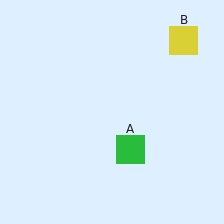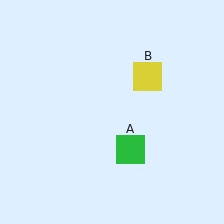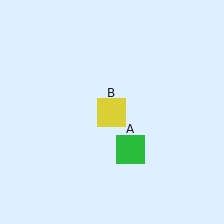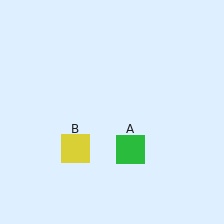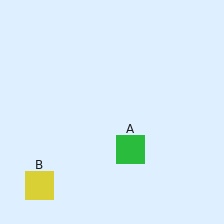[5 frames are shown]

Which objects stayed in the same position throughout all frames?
Green square (object A) remained stationary.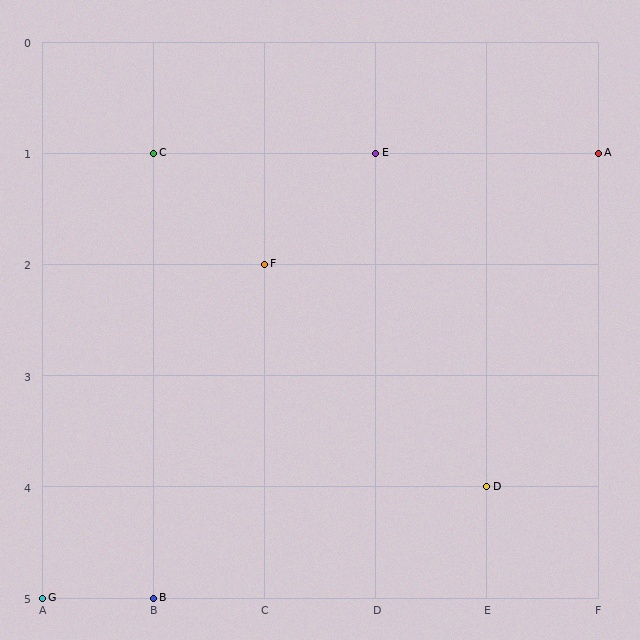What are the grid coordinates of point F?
Point F is at grid coordinates (C, 2).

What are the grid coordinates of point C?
Point C is at grid coordinates (B, 1).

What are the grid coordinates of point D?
Point D is at grid coordinates (E, 4).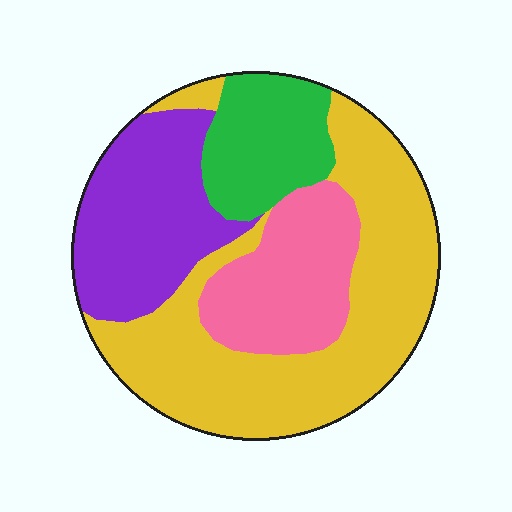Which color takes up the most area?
Yellow, at roughly 45%.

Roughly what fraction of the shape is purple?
Purple takes up about one quarter (1/4) of the shape.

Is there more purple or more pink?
Purple.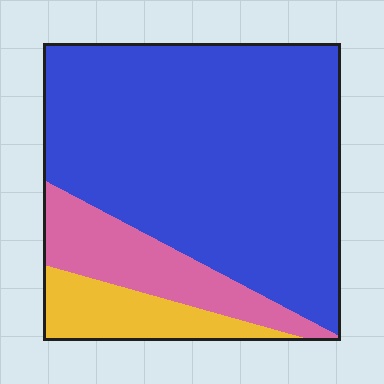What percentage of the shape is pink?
Pink covers around 15% of the shape.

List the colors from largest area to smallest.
From largest to smallest: blue, pink, yellow.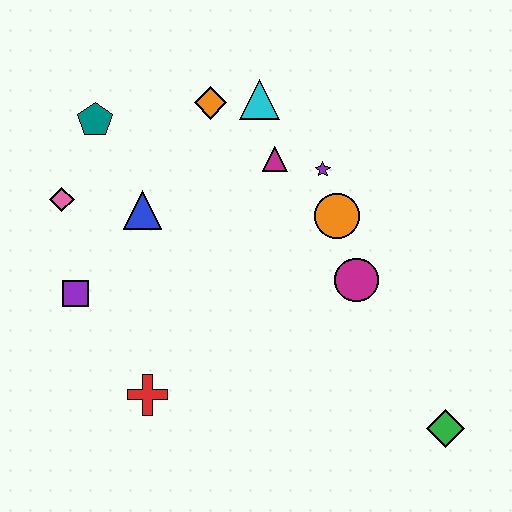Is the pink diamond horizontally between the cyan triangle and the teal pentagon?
No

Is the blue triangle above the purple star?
No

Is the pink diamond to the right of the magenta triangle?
No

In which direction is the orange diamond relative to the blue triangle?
The orange diamond is above the blue triangle.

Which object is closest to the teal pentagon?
The pink diamond is closest to the teal pentagon.